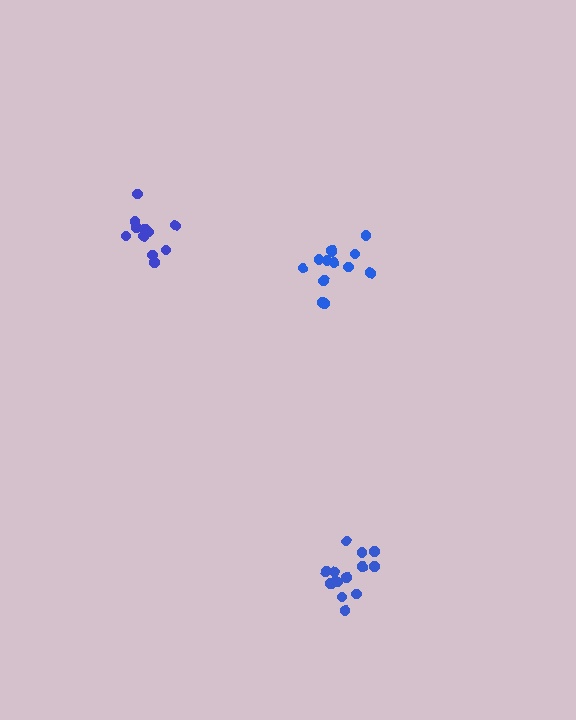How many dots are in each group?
Group 1: 14 dots, Group 2: 12 dots, Group 3: 13 dots (39 total).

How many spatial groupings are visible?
There are 3 spatial groupings.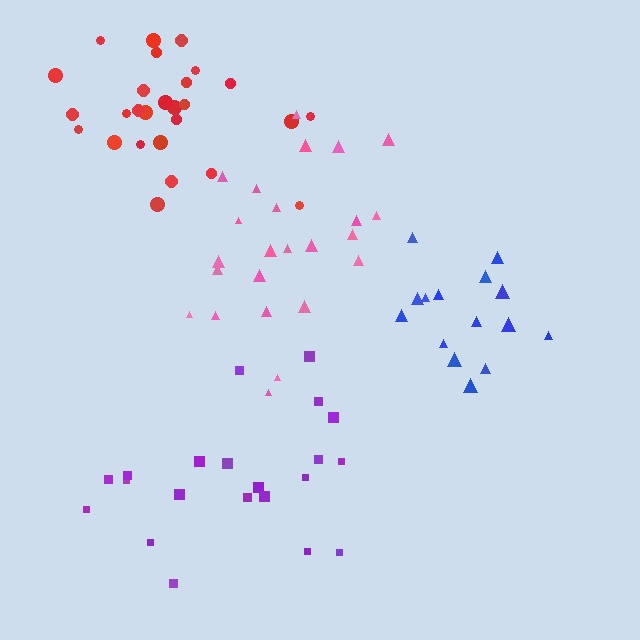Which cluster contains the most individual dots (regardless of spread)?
Red (27).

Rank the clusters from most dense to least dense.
blue, red, pink, purple.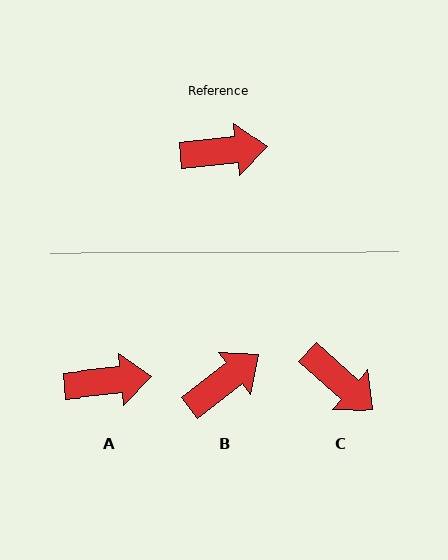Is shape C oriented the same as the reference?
No, it is off by about 48 degrees.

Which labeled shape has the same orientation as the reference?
A.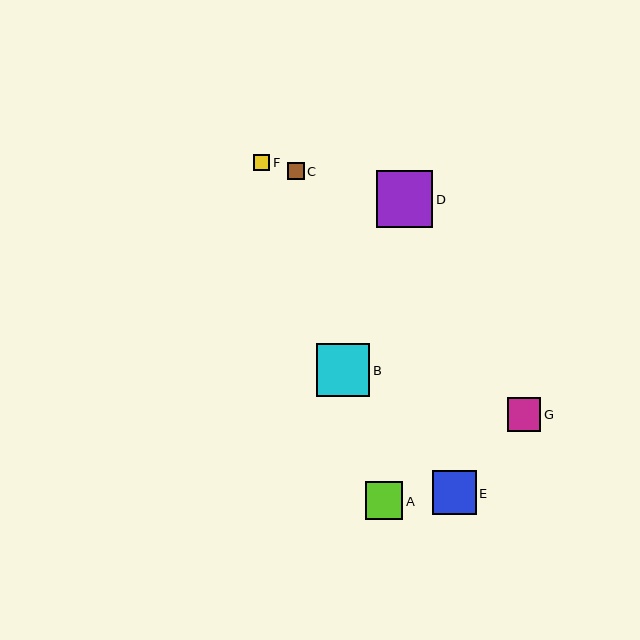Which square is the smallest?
Square F is the smallest with a size of approximately 16 pixels.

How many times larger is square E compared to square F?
Square E is approximately 2.7 times the size of square F.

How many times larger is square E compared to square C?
Square E is approximately 2.6 times the size of square C.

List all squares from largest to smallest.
From largest to smallest: D, B, E, A, G, C, F.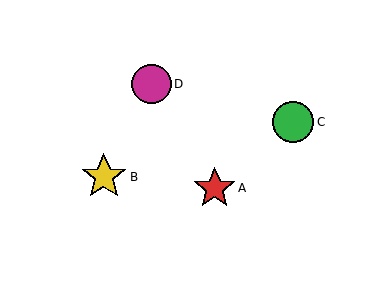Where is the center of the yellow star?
The center of the yellow star is at (104, 177).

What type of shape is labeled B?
Shape B is a yellow star.